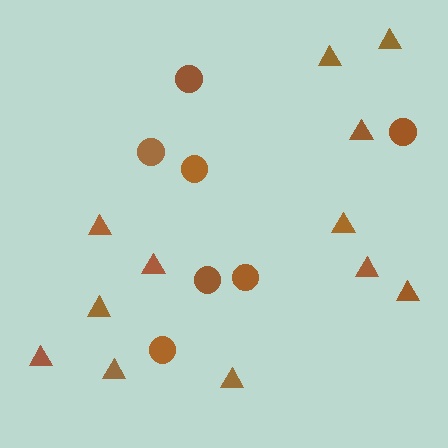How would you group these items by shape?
There are 2 groups: one group of triangles (12) and one group of circles (7).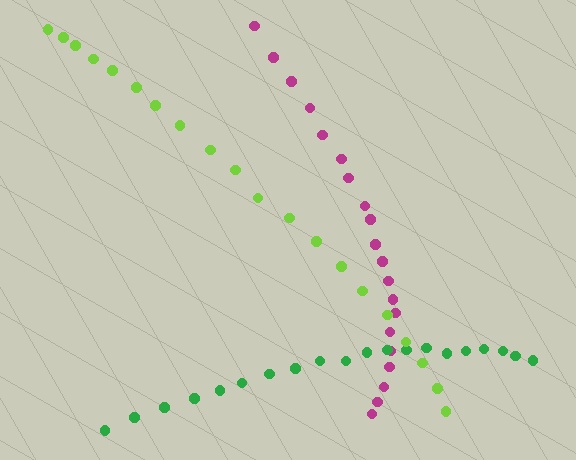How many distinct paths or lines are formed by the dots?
There are 3 distinct paths.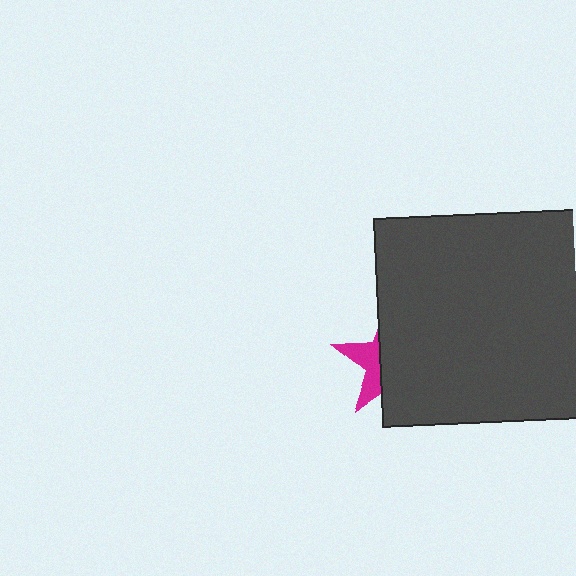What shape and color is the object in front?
The object in front is a dark gray rectangle.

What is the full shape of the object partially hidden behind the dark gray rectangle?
The partially hidden object is a magenta star.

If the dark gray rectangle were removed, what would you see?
You would see the complete magenta star.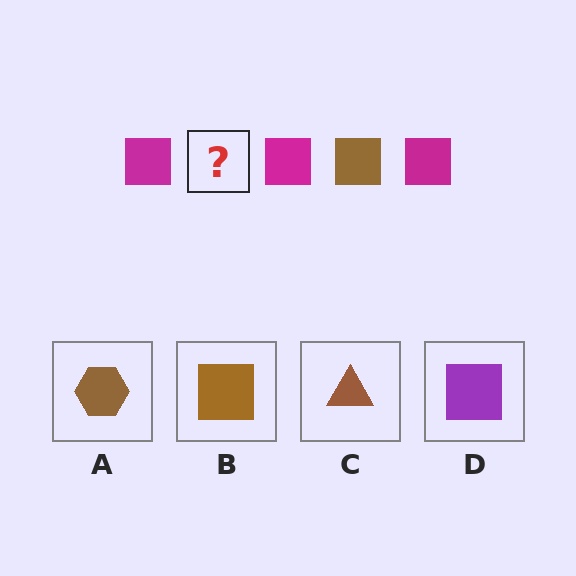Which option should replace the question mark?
Option B.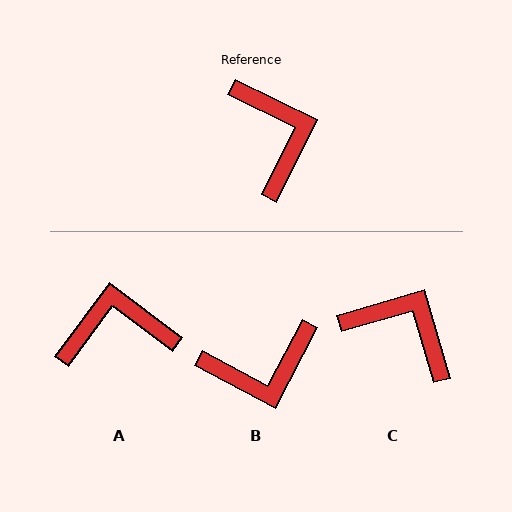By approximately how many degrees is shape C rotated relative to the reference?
Approximately 42 degrees counter-clockwise.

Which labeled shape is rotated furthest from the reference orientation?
B, about 91 degrees away.